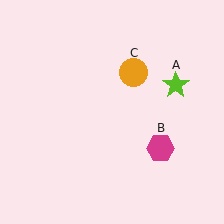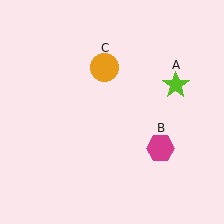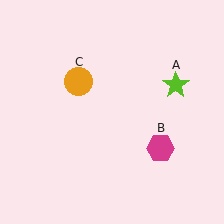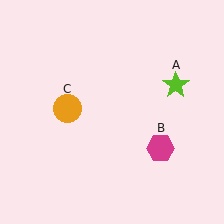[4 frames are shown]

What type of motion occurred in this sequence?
The orange circle (object C) rotated counterclockwise around the center of the scene.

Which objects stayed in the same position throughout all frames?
Lime star (object A) and magenta hexagon (object B) remained stationary.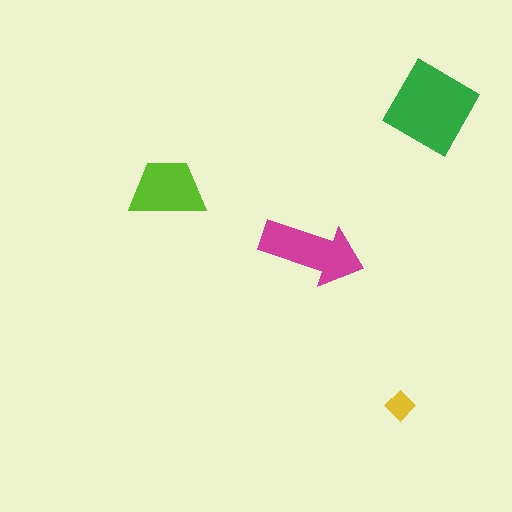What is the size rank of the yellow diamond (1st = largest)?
4th.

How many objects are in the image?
There are 4 objects in the image.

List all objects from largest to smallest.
The green diamond, the magenta arrow, the lime trapezoid, the yellow diamond.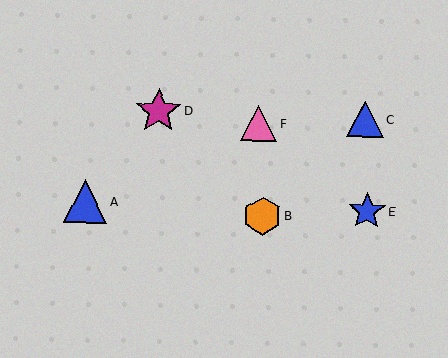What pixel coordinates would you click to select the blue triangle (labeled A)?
Click at (85, 202) to select the blue triangle A.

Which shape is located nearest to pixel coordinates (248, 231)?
The orange hexagon (labeled B) at (263, 216) is nearest to that location.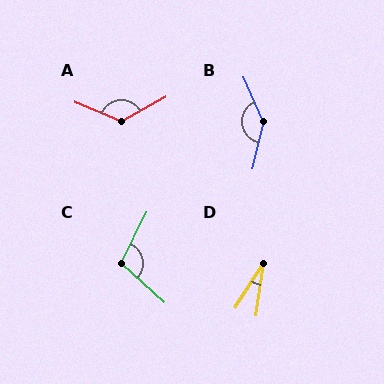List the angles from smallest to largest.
D (24°), C (107°), A (129°), B (143°).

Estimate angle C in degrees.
Approximately 107 degrees.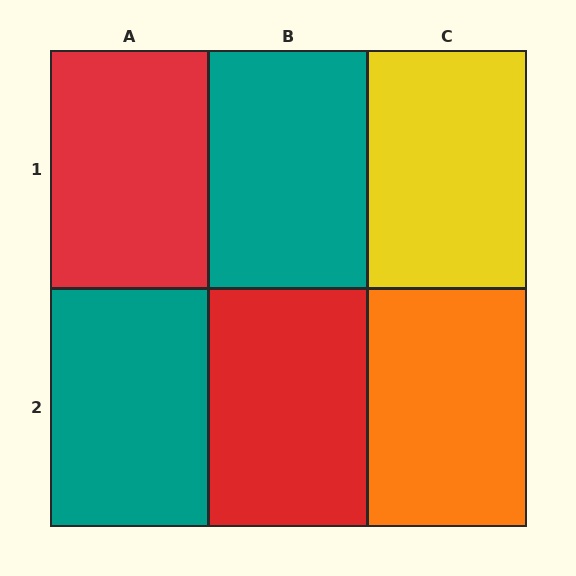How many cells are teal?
2 cells are teal.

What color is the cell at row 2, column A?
Teal.